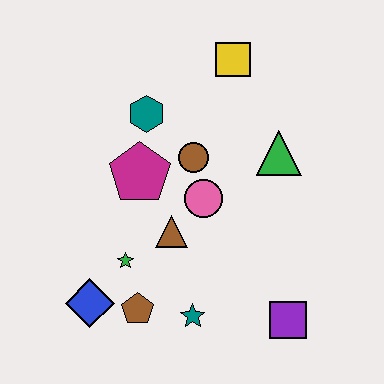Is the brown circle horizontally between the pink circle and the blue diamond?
Yes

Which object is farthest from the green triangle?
The blue diamond is farthest from the green triangle.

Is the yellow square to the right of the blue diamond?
Yes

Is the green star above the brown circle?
No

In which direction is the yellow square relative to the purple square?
The yellow square is above the purple square.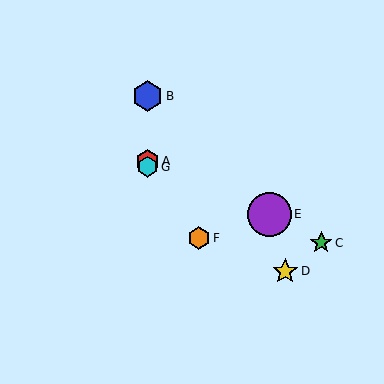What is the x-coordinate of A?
Object A is at x≈148.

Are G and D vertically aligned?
No, G is at x≈148 and D is at x≈285.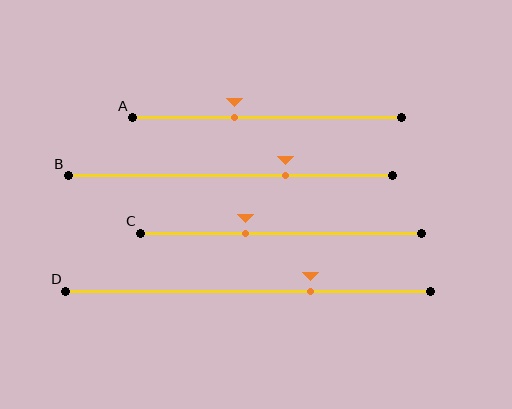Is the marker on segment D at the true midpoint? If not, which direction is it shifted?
No, the marker on segment D is shifted to the right by about 17% of the segment length.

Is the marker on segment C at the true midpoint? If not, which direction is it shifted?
No, the marker on segment C is shifted to the left by about 13% of the segment length.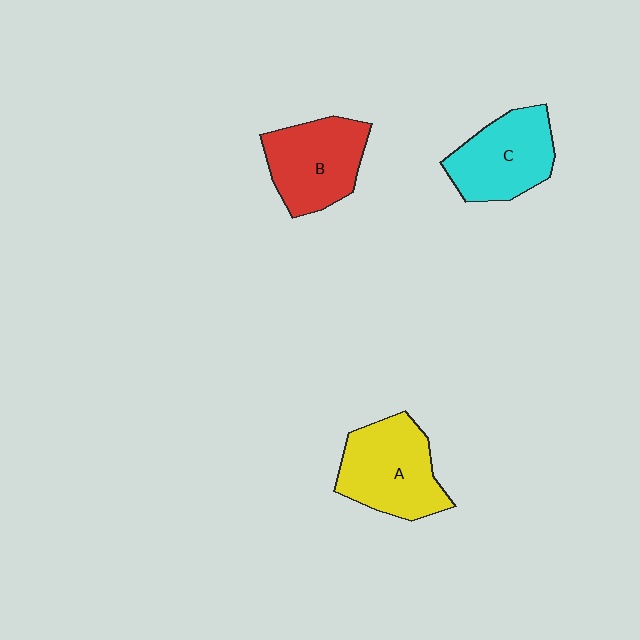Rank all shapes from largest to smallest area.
From largest to smallest: A (yellow), B (red), C (cyan).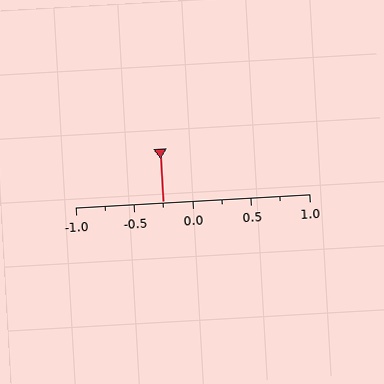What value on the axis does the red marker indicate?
The marker indicates approximately -0.25.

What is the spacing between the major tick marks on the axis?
The major ticks are spaced 0.5 apart.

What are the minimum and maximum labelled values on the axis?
The axis runs from -1.0 to 1.0.